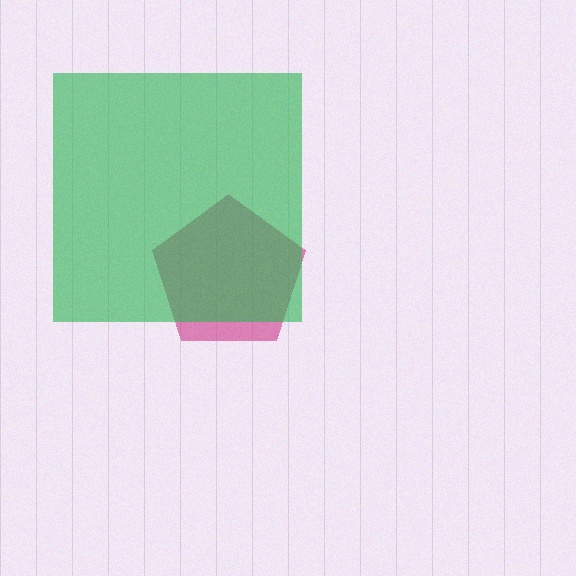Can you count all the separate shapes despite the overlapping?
Yes, there are 2 separate shapes.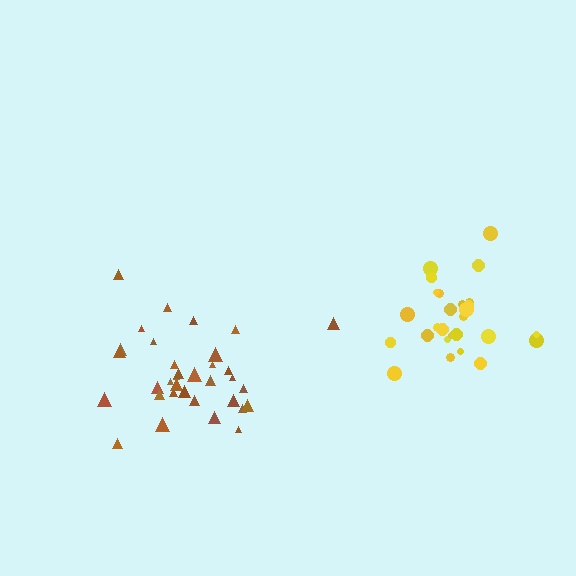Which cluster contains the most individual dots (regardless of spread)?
Brown (34).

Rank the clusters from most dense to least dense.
brown, yellow.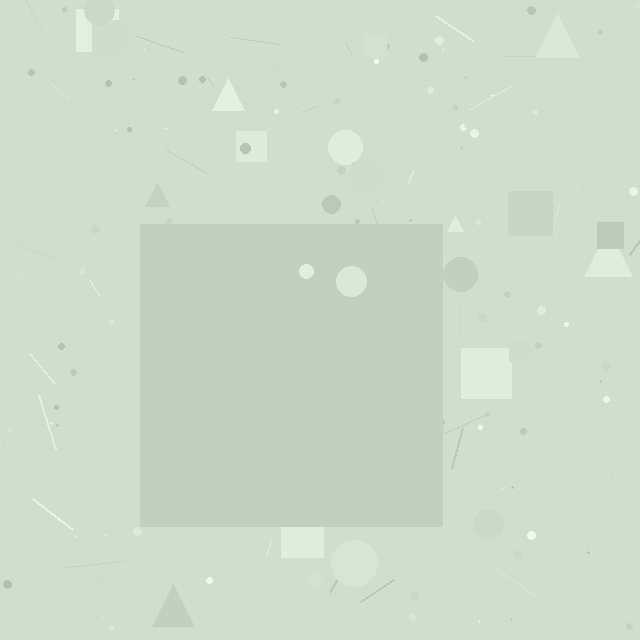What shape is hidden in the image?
A square is hidden in the image.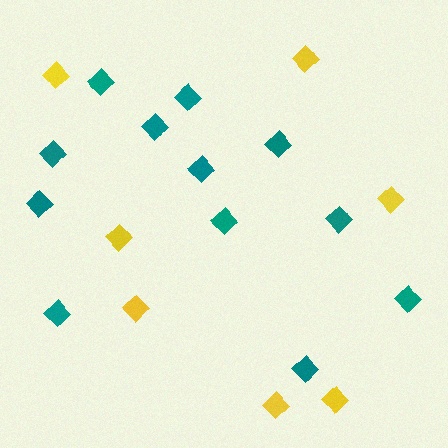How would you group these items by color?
There are 2 groups: one group of teal diamonds (12) and one group of yellow diamonds (7).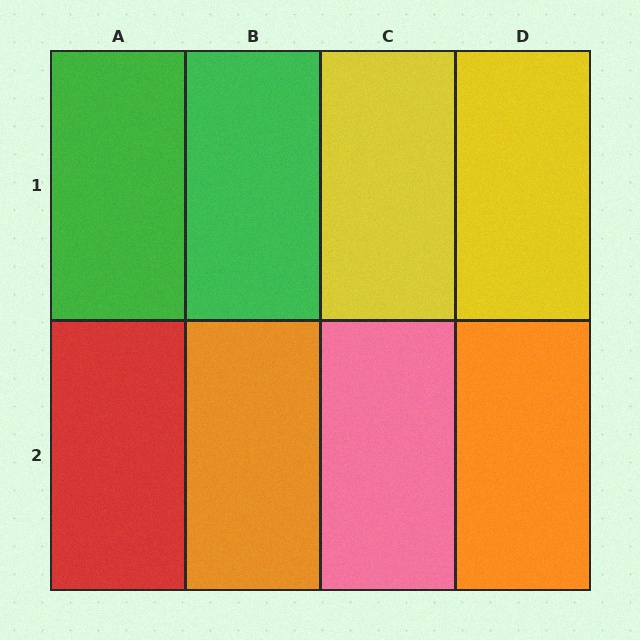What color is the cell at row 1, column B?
Green.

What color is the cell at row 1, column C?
Yellow.